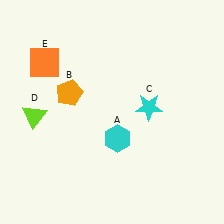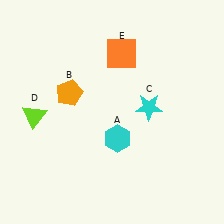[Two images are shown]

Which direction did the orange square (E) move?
The orange square (E) moved right.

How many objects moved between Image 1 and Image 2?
1 object moved between the two images.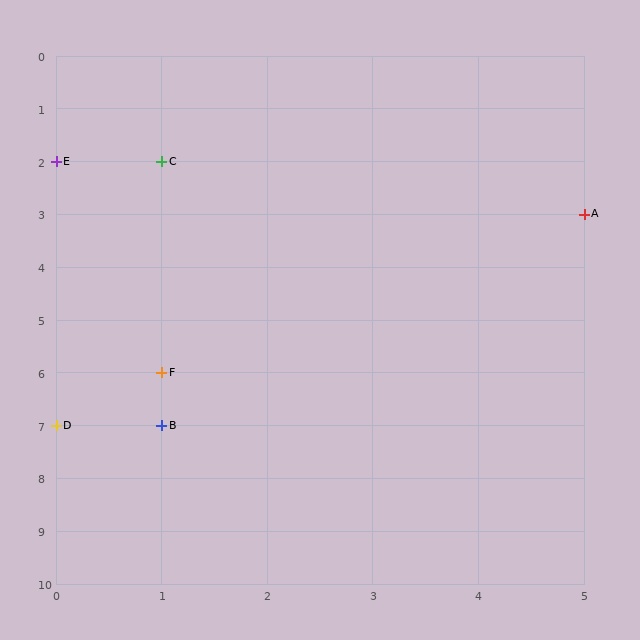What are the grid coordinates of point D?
Point D is at grid coordinates (0, 7).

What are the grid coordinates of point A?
Point A is at grid coordinates (5, 3).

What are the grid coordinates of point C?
Point C is at grid coordinates (1, 2).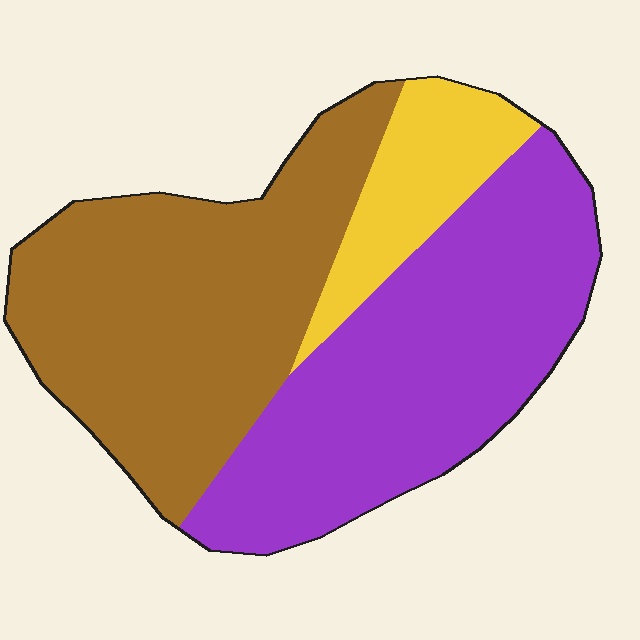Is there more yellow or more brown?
Brown.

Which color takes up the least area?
Yellow, at roughly 15%.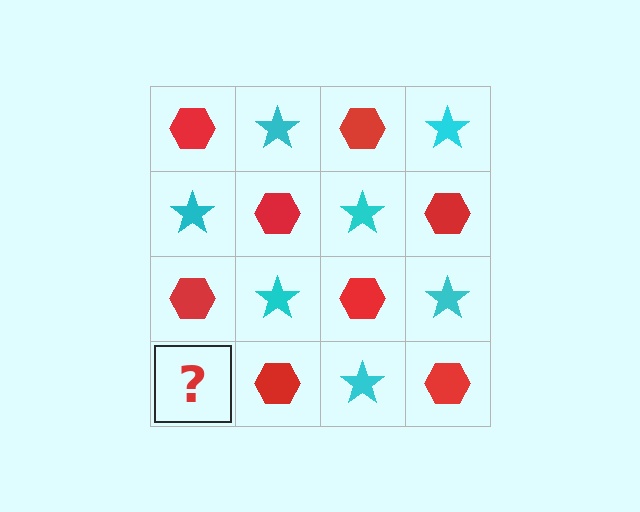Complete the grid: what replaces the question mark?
The question mark should be replaced with a cyan star.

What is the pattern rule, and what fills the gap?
The rule is that it alternates red hexagon and cyan star in a checkerboard pattern. The gap should be filled with a cyan star.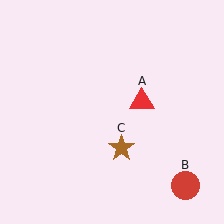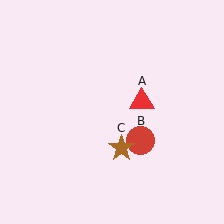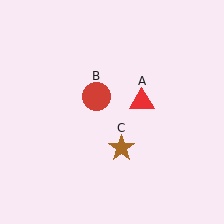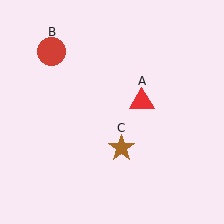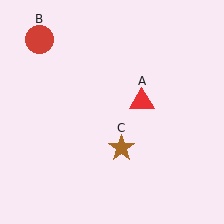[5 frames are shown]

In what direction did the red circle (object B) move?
The red circle (object B) moved up and to the left.